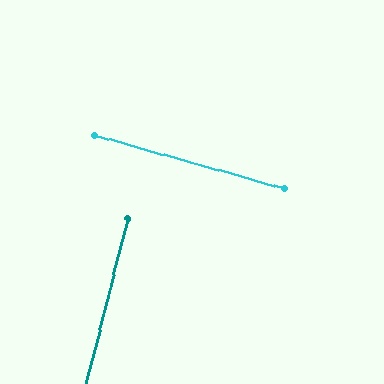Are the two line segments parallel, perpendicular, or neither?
Perpendicular — they meet at approximately 88°.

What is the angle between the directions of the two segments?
Approximately 88 degrees.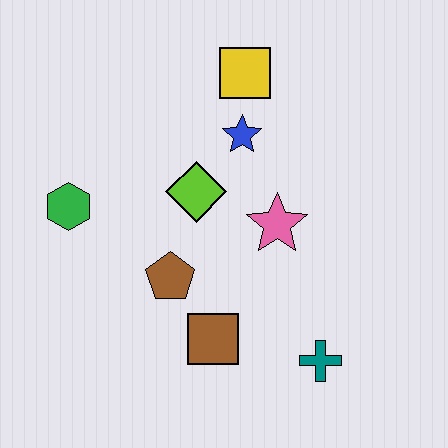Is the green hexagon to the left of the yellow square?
Yes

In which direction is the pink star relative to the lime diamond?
The pink star is to the right of the lime diamond.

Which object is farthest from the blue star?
The teal cross is farthest from the blue star.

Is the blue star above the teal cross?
Yes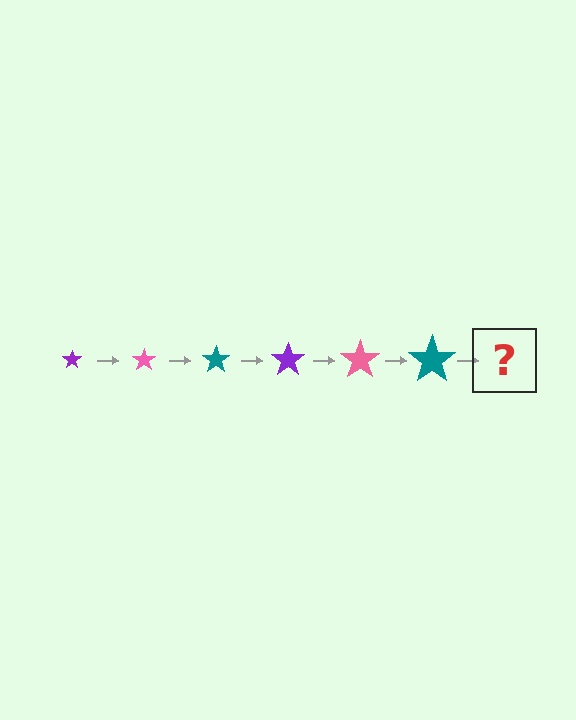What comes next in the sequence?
The next element should be a purple star, larger than the previous one.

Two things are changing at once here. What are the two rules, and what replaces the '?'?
The two rules are that the star grows larger each step and the color cycles through purple, pink, and teal. The '?' should be a purple star, larger than the previous one.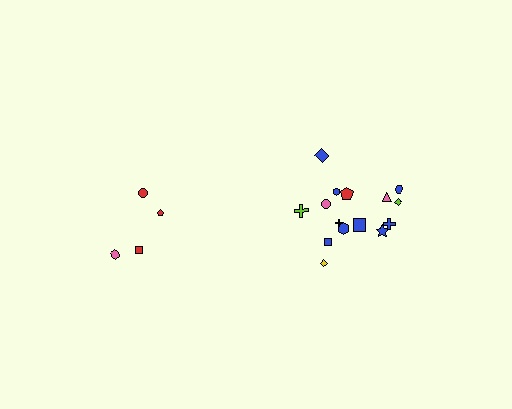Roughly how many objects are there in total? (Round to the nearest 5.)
Roughly 20 objects in total.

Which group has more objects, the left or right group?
The right group.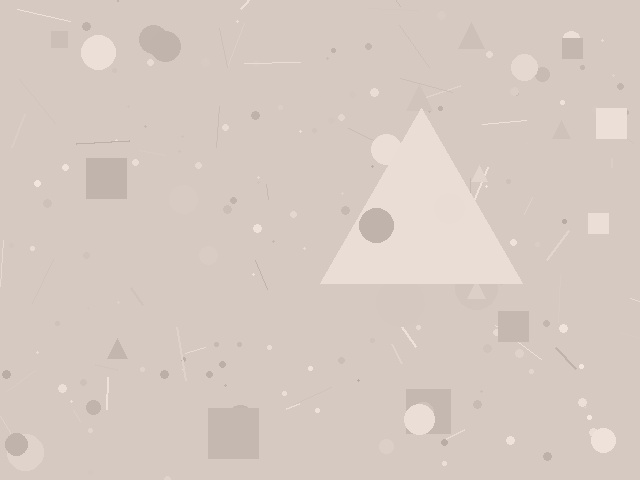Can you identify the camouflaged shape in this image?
The camouflaged shape is a triangle.